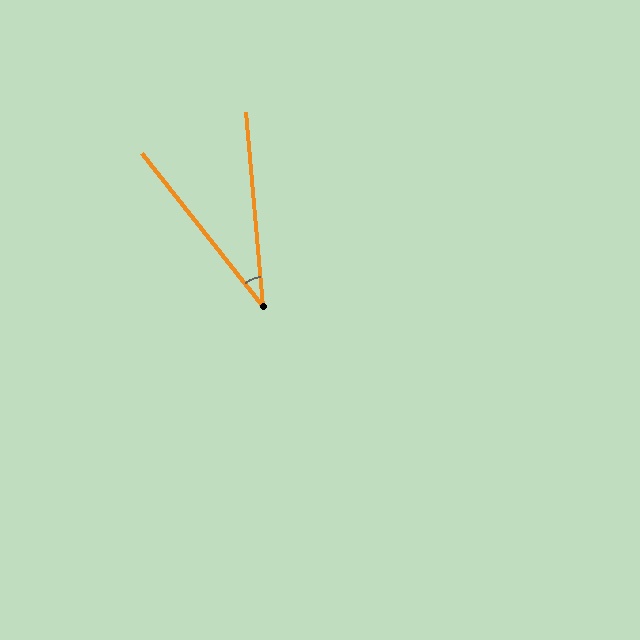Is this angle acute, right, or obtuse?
It is acute.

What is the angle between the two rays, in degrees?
Approximately 33 degrees.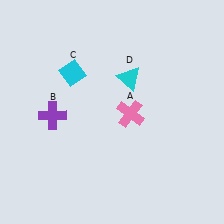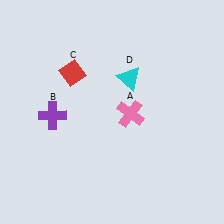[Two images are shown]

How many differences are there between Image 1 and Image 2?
There is 1 difference between the two images.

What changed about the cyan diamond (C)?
In Image 1, C is cyan. In Image 2, it changed to red.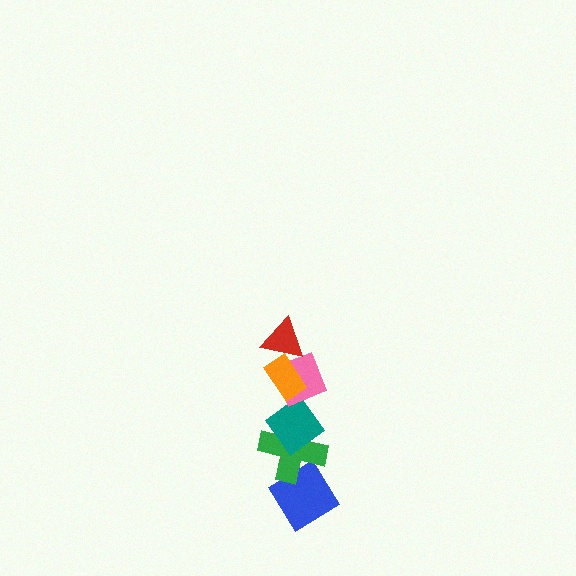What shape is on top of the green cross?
The teal diamond is on top of the green cross.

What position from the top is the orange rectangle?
The orange rectangle is 2nd from the top.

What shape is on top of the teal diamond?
The pink diamond is on top of the teal diamond.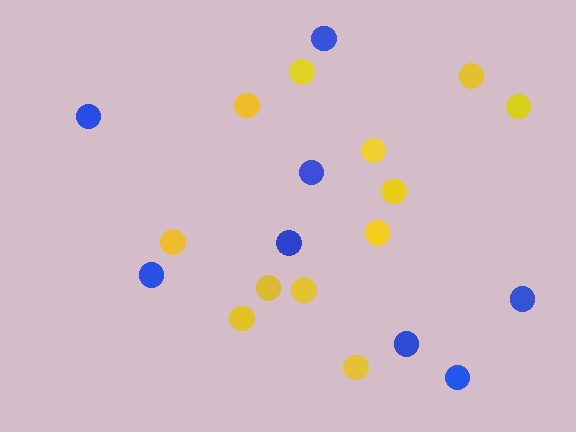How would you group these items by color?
There are 2 groups: one group of yellow circles (12) and one group of blue circles (8).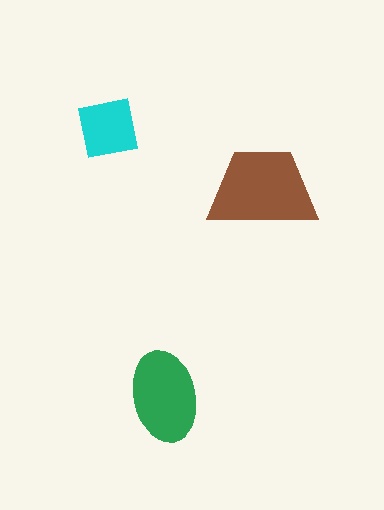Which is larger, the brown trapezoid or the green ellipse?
The brown trapezoid.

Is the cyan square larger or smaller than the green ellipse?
Smaller.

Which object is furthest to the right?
The brown trapezoid is rightmost.